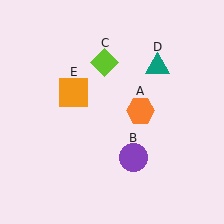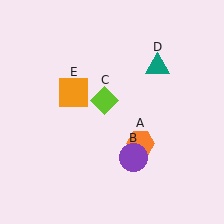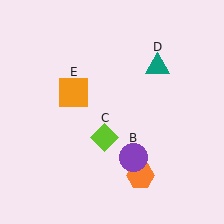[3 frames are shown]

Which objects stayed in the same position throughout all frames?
Purple circle (object B) and teal triangle (object D) and orange square (object E) remained stationary.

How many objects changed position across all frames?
2 objects changed position: orange hexagon (object A), lime diamond (object C).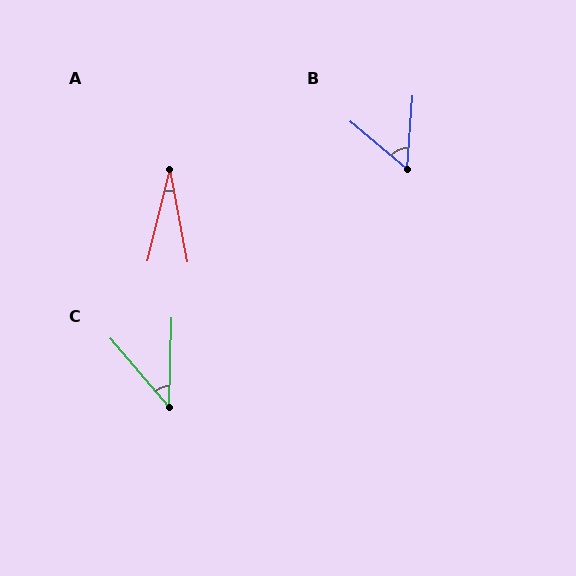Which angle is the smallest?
A, at approximately 25 degrees.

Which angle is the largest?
B, at approximately 55 degrees.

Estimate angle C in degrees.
Approximately 42 degrees.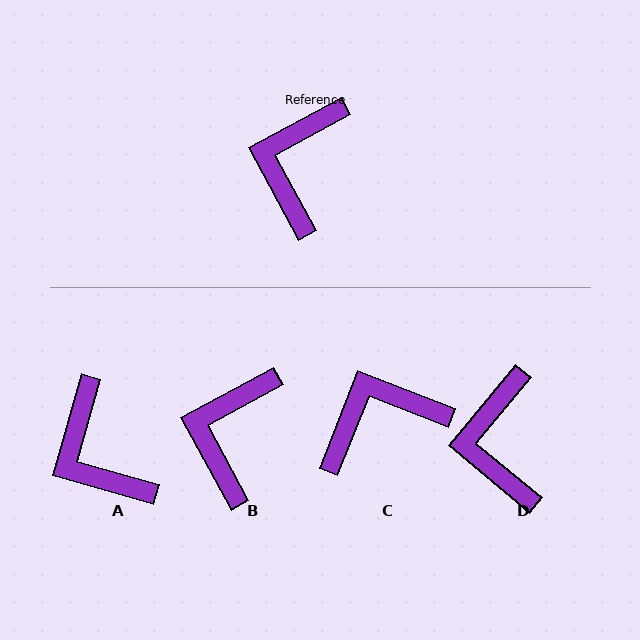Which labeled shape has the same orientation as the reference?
B.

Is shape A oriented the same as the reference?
No, it is off by about 46 degrees.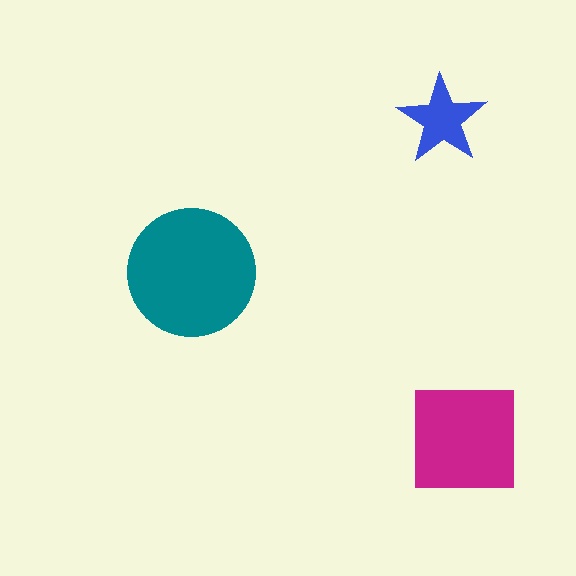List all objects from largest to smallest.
The teal circle, the magenta square, the blue star.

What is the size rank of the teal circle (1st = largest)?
1st.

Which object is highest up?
The blue star is topmost.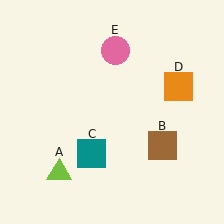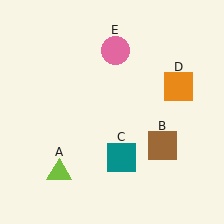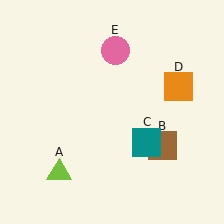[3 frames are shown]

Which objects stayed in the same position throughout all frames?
Lime triangle (object A) and brown square (object B) and orange square (object D) and pink circle (object E) remained stationary.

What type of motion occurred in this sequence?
The teal square (object C) rotated counterclockwise around the center of the scene.